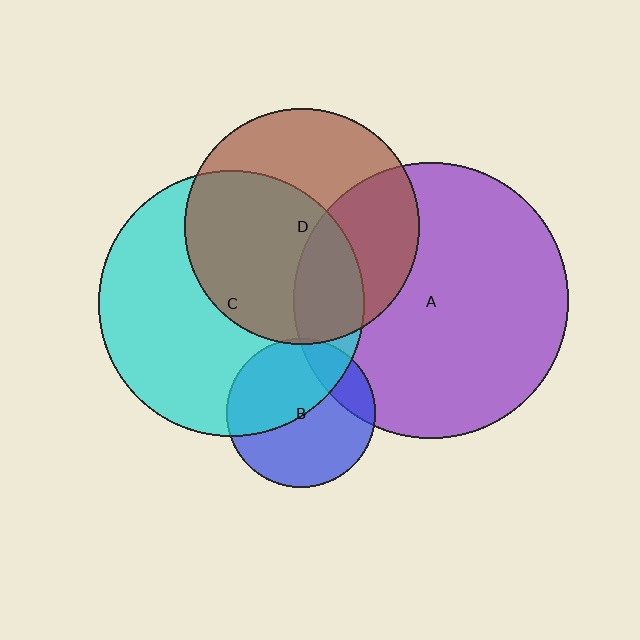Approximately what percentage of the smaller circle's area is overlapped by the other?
Approximately 20%.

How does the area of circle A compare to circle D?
Approximately 1.4 times.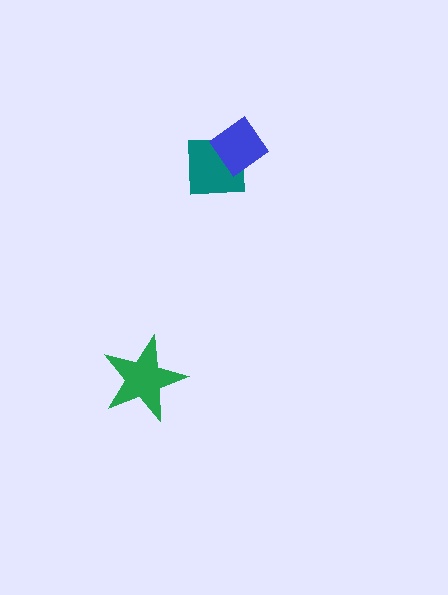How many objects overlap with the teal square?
1 object overlaps with the teal square.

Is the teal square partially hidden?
Yes, it is partially covered by another shape.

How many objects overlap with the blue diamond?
1 object overlaps with the blue diamond.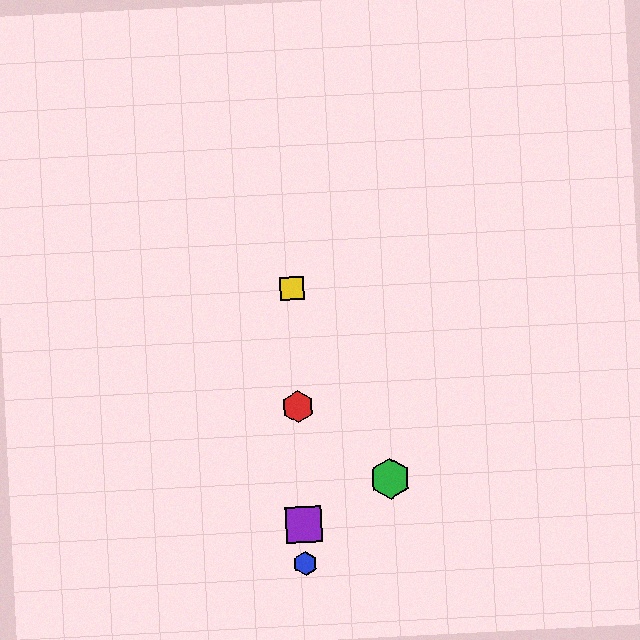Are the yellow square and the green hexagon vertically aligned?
No, the yellow square is at x≈292 and the green hexagon is at x≈390.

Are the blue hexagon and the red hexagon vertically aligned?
Yes, both are at x≈306.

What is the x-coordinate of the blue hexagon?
The blue hexagon is at x≈306.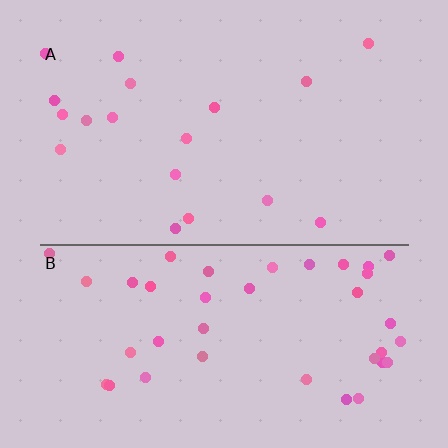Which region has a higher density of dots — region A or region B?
B (the bottom).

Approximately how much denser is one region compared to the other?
Approximately 2.3× — region B over region A.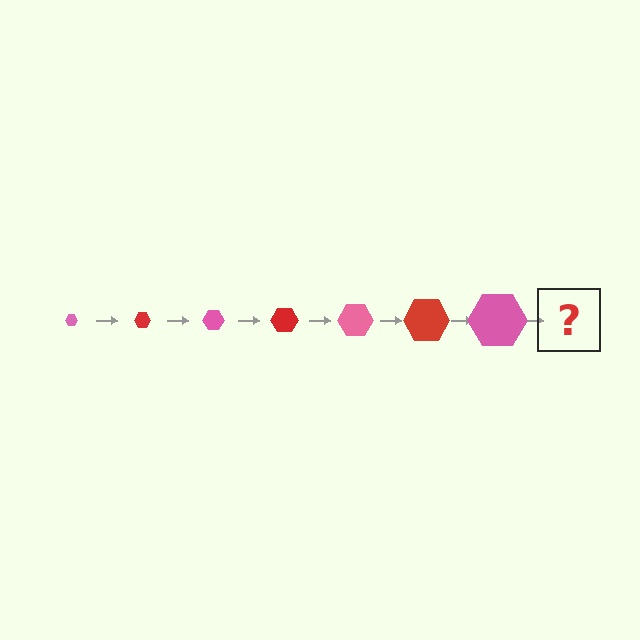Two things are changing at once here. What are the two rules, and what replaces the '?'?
The two rules are that the hexagon grows larger each step and the color cycles through pink and red. The '?' should be a red hexagon, larger than the previous one.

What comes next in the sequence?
The next element should be a red hexagon, larger than the previous one.